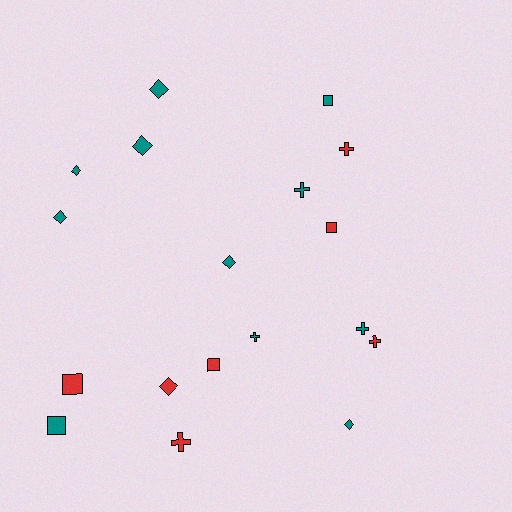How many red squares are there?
There are 3 red squares.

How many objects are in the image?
There are 18 objects.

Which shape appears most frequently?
Diamond, with 7 objects.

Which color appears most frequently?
Teal, with 11 objects.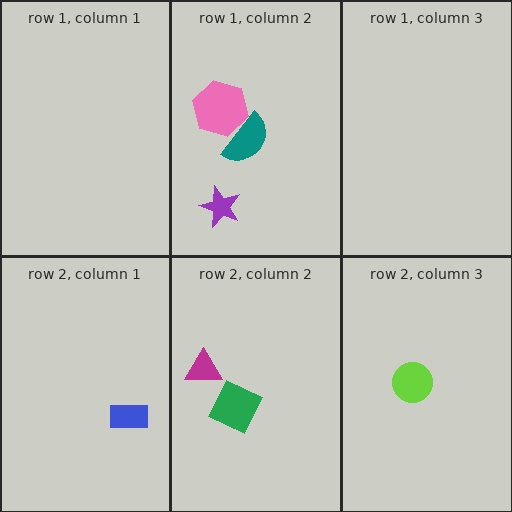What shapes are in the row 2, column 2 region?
The magenta triangle, the green square.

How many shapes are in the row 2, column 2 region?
2.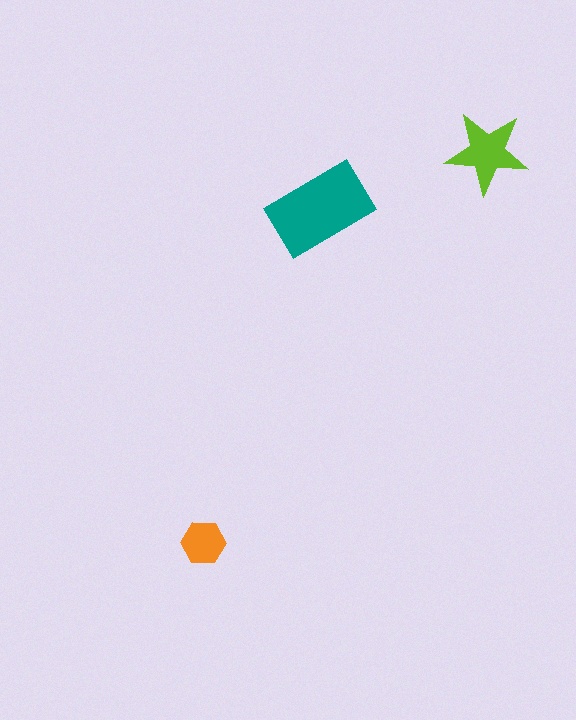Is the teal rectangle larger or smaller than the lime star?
Larger.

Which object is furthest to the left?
The orange hexagon is leftmost.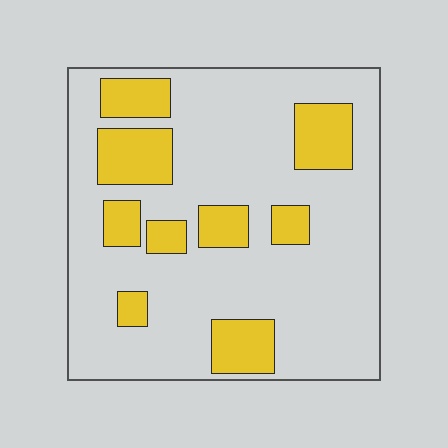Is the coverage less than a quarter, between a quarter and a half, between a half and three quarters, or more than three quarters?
Less than a quarter.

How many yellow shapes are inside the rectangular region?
9.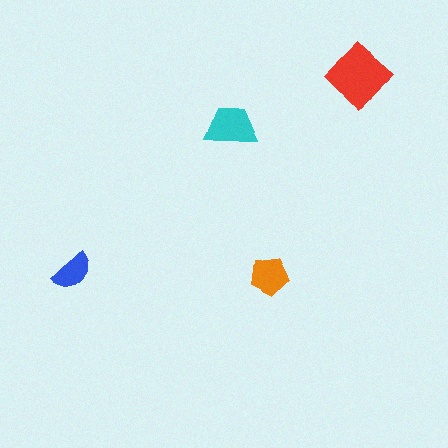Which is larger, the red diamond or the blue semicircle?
The red diamond.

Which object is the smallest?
The blue semicircle.